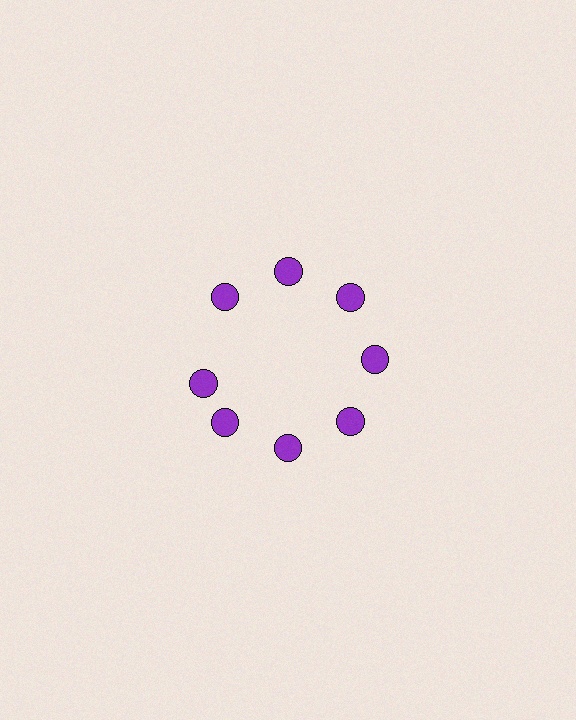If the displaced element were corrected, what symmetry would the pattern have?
It would have 8-fold rotational symmetry — the pattern would map onto itself every 45 degrees.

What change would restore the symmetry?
The symmetry would be restored by rotating it back into even spacing with its neighbors so that all 8 circles sit at equal angles and equal distance from the center.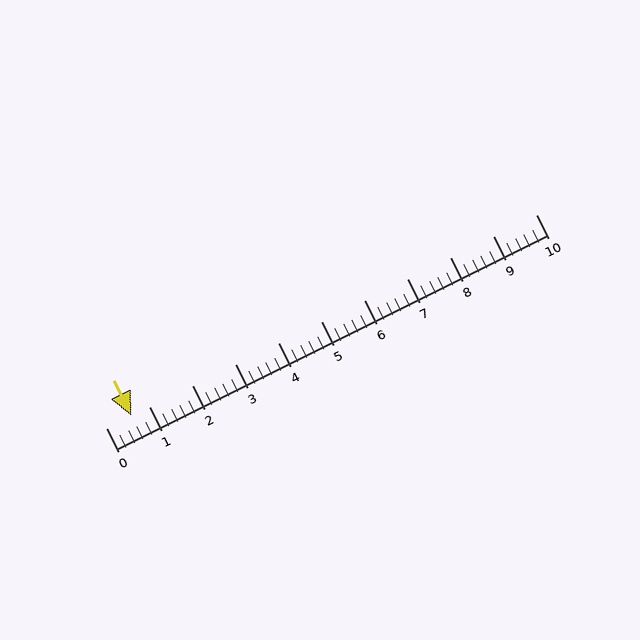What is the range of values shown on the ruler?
The ruler shows values from 0 to 10.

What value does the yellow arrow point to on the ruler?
The yellow arrow points to approximately 0.6.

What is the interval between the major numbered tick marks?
The major tick marks are spaced 1 units apart.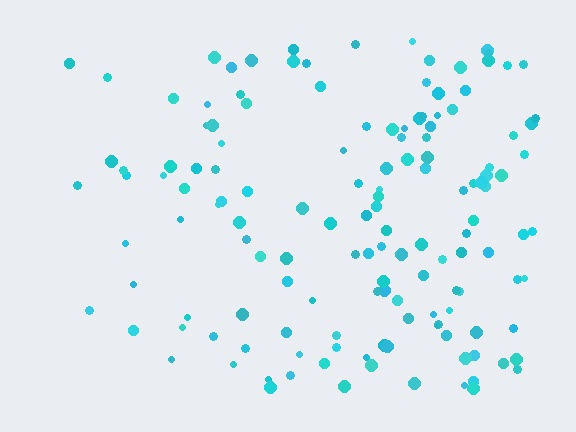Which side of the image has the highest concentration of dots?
The right.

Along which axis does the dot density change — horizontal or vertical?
Horizontal.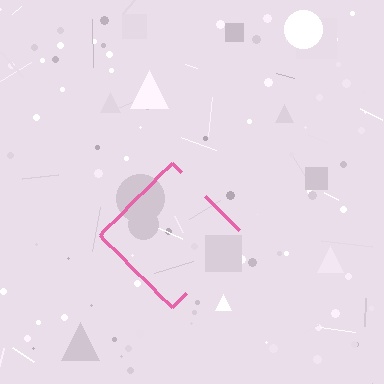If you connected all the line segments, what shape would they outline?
They would outline a diamond.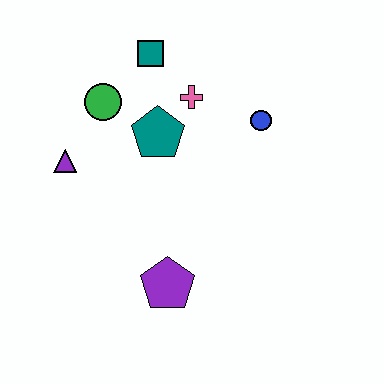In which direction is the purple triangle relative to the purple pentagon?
The purple triangle is above the purple pentagon.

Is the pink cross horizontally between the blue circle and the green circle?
Yes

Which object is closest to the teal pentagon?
The pink cross is closest to the teal pentagon.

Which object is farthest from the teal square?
The purple pentagon is farthest from the teal square.